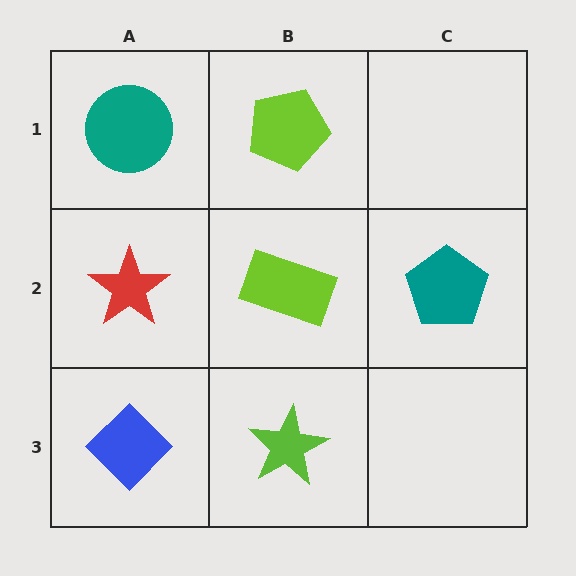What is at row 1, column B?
A lime pentagon.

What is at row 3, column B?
A lime star.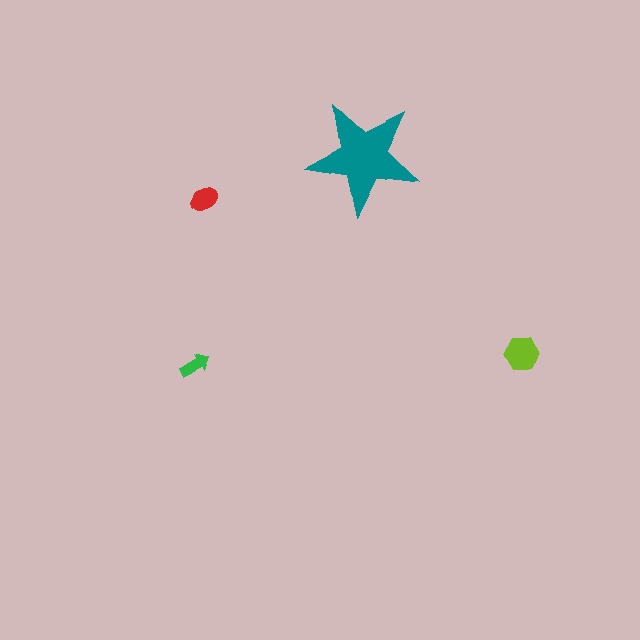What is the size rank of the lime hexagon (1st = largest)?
2nd.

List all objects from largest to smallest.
The teal star, the lime hexagon, the red ellipse, the green arrow.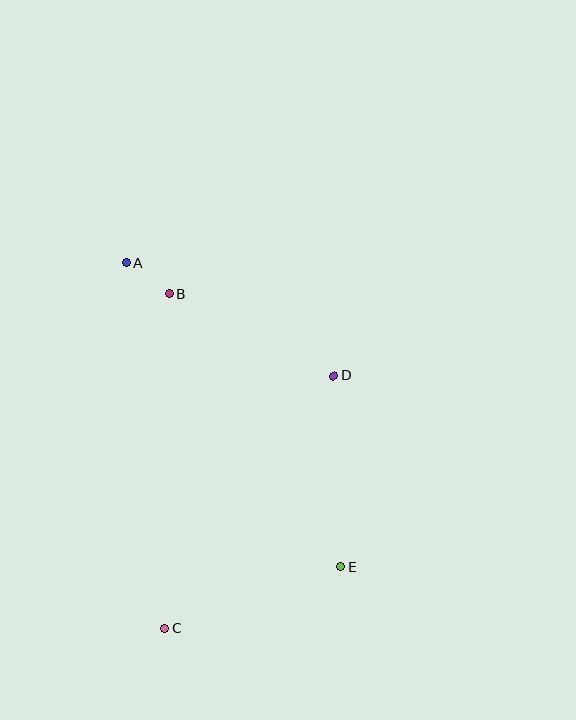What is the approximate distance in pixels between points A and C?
The distance between A and C is approximately 368 pixels.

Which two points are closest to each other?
Points A and B are closest to each other.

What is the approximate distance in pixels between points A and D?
The distance between A and D is approximately 237 pixels.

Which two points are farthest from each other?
Points A and E are farthest from each other.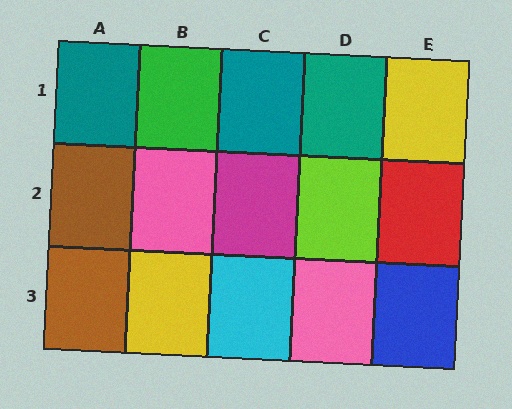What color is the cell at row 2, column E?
Red.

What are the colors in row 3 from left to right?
Brown, yellow, cyan, pink, blue.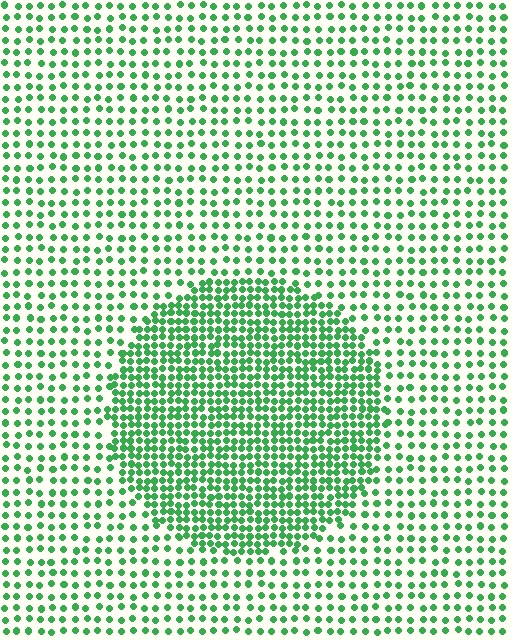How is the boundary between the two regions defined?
The boundary is defined by a change in element density (approximately 2.1x ratio). All elements are the same color, size, and shape.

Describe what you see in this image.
The image contains small green elements arranged at two different densities. A circle-shaped region is visible where the elements are more densely packed than the surrounding area.